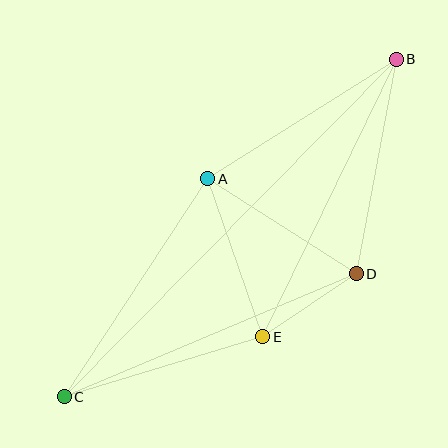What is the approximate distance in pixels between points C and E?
The distance between C and E is approximately 207 pixels.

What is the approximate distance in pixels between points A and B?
The distance between A and B is approximately 223 pixels.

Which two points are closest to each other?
Points D and E are closest to each other.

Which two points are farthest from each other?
Points B and C are farthest from each other.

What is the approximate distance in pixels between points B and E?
The distance between B and E is approximately 308 pixels.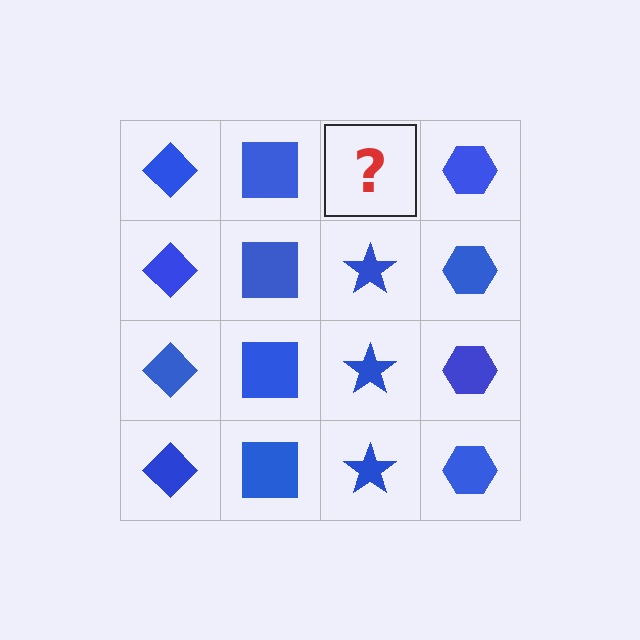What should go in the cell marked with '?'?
The missing cell should contain a blue star.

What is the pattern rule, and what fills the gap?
The rule is that each column has a consistent shape. The gap should be filled with a blue star.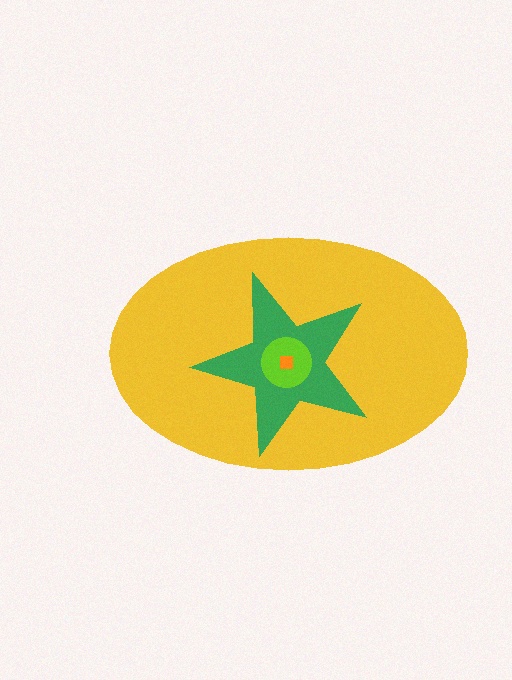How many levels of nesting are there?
4.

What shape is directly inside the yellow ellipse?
The green star.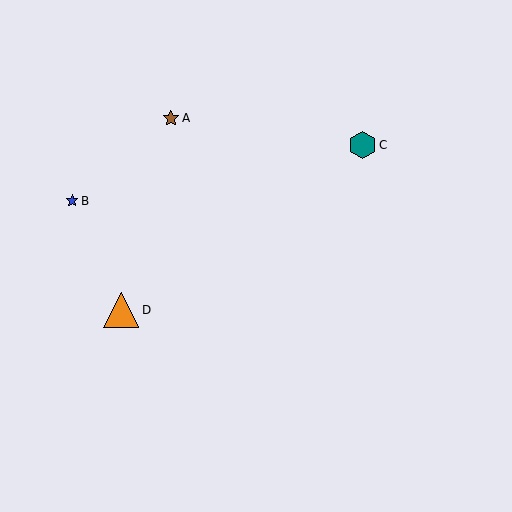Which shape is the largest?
The orange triangle (labeled D) is the largest.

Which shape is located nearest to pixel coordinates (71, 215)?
The blue star (labeled B) at (72, 201) is nearest to that location.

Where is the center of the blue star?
The center of the blue star is at (72, 201).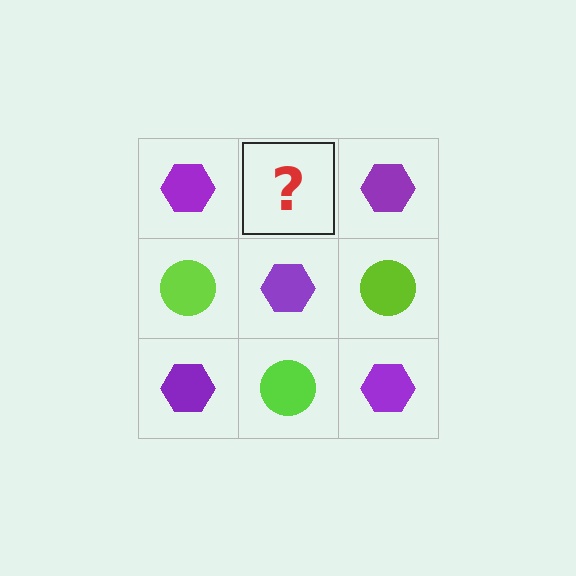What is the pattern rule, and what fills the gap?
The rule is that it alternates purple hexagon and lime circle in a checkerboard pattern. The gap should be filled with a lime circle.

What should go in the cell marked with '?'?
The missing cell should contain a lime circle.